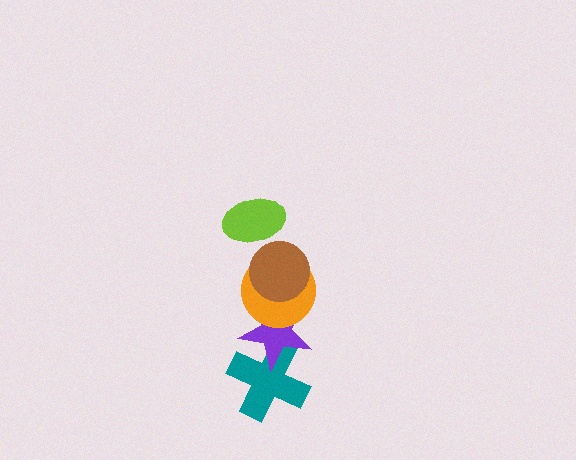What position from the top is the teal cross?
The teal cross is 5th from the top.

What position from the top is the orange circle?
The orange circle is 3rd from the top.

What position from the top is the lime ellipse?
The lime ellipse is 1st from the top.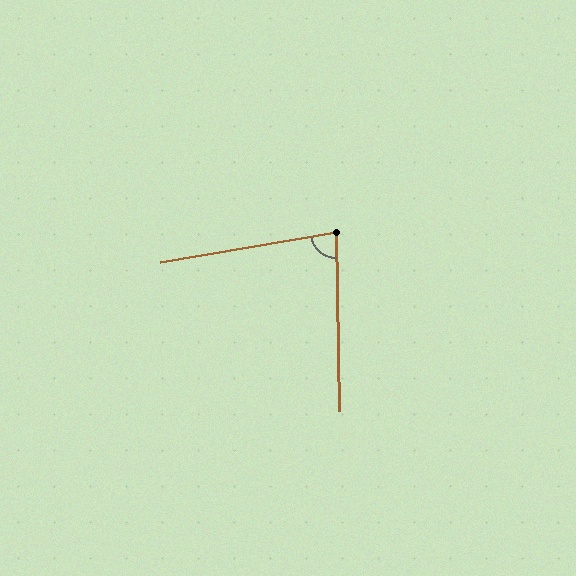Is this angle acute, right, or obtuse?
It is acute.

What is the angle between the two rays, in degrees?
Approximately 81 degrees.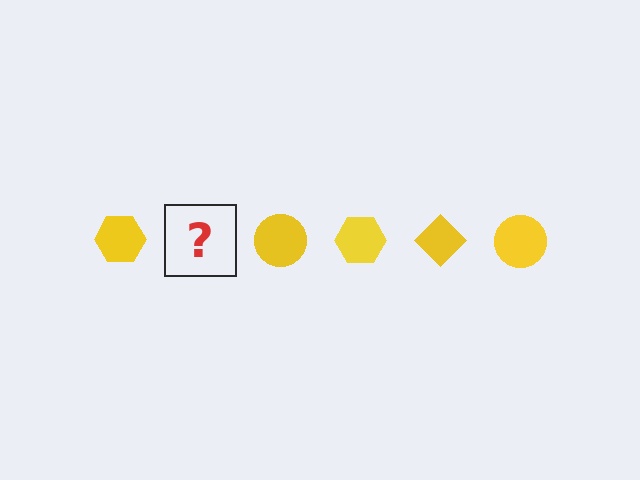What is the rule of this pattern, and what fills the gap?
The rule is that the pattern cycles through hexagon, diamond, circle shapes in yellow. The gap should be filled with a yellow diamond.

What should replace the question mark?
The question mark should be replaced with a yellow diamond.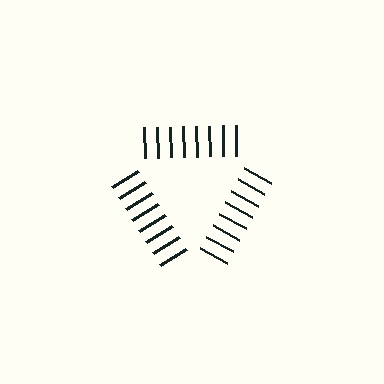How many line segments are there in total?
24 — 8 along each of the 3 edges.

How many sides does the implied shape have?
3 sides — the line-ends trace a triangle.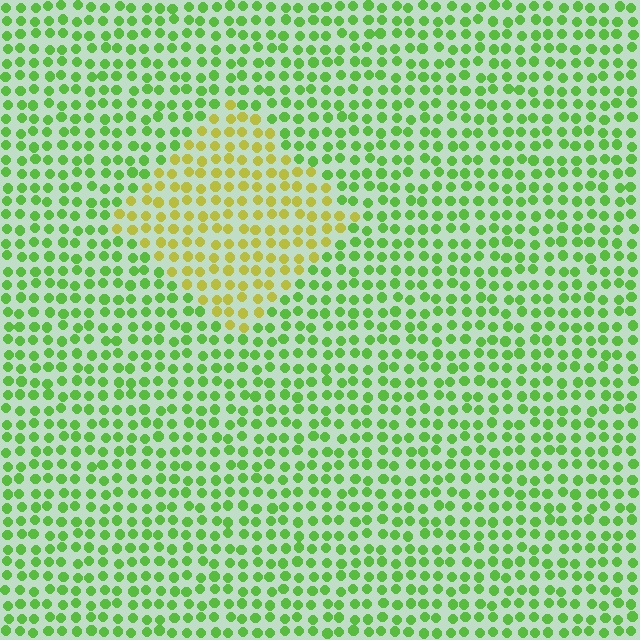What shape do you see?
I see a diamond.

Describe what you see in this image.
The image is filled with small lime elements in a uniform arrangement. A diamond-shaped region is visible where the elements are tinted to a slightly different hue, forming a subtle color boundary.